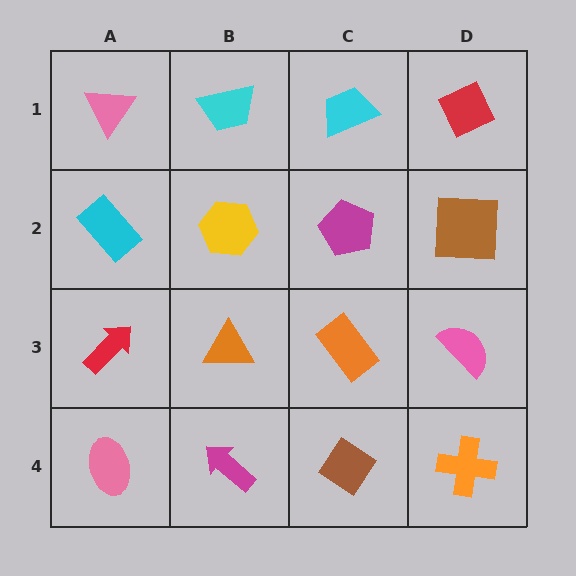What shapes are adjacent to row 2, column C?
A cyan trapezoid (row 1, column C), an orange rectangle (row 3, column C), a yellow hexagon (row 2, column B), a brown square (row 2, column D).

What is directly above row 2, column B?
A cyan trapezoid.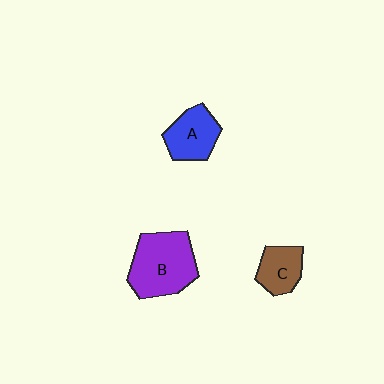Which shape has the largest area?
Shape B (purple).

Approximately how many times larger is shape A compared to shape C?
Approximately 1.2 times.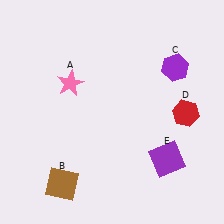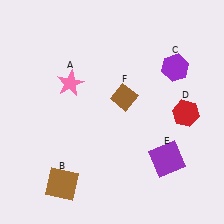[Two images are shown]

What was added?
A brown diamond (F) was added in Image 2.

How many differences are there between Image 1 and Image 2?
There is 1 difference between the two images.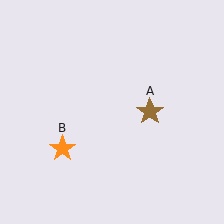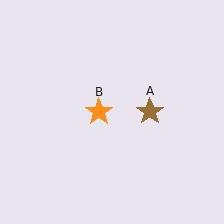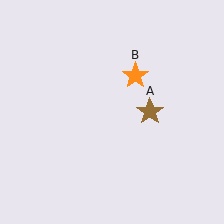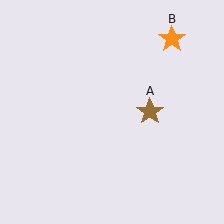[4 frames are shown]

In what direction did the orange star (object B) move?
The orange star (object B) moved up and to the right.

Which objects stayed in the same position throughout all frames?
Brown star (object A) remained stationary.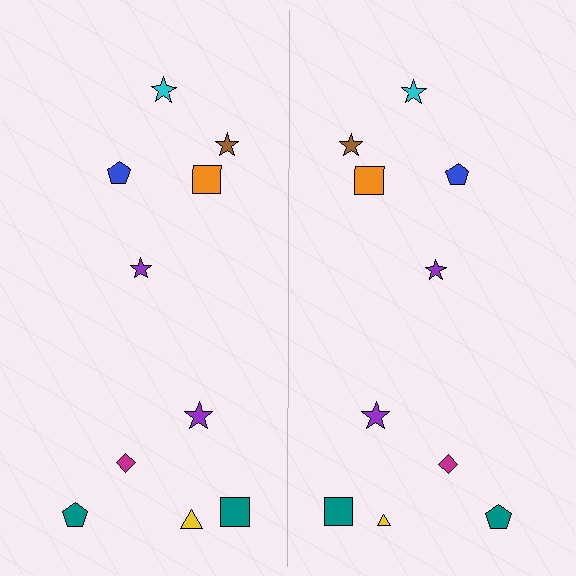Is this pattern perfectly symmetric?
No, the pattern is not perfectly symmetric. The yellow triangle on the right side has a different size than its mirror counterpart.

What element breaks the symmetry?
The yellow triangle on the right side has a different size than its mirror counterpart.